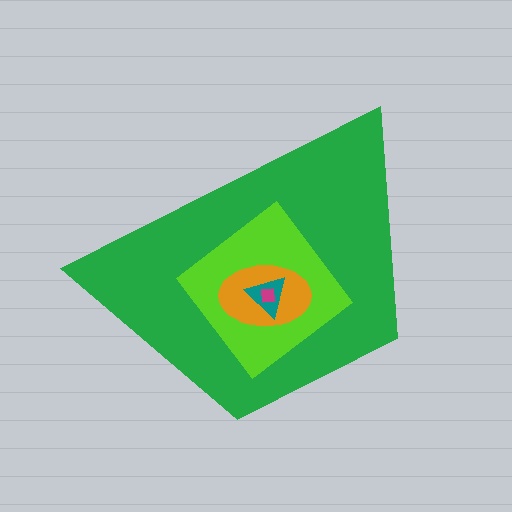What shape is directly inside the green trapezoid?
The lime diamond.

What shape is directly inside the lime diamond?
The orange ellipse.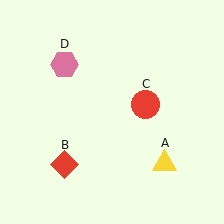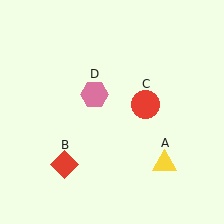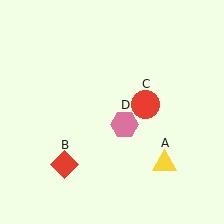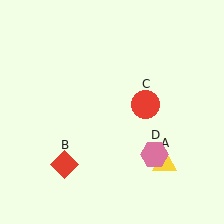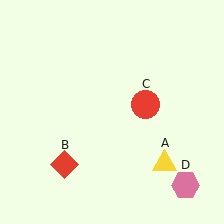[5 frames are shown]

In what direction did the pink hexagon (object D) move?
The pink hexagon (object D) moved down and to the right.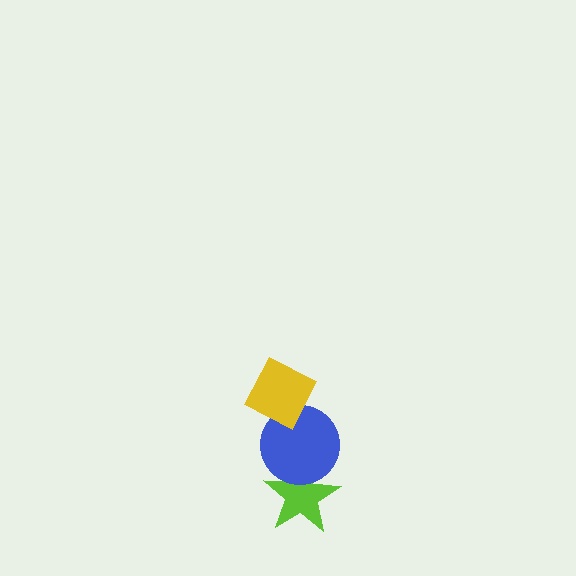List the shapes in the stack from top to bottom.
From top to bottom: the yellow diamond, the blue circle, the lime star.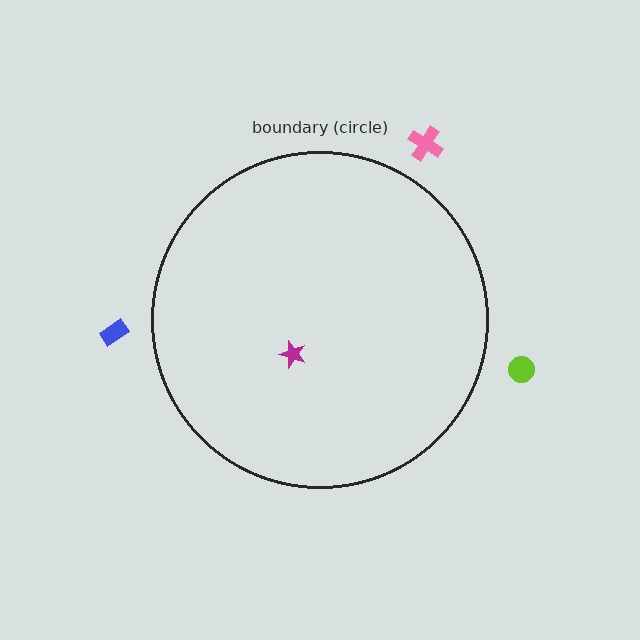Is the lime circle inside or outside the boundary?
Outside.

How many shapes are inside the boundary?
1 inside, 3 outside.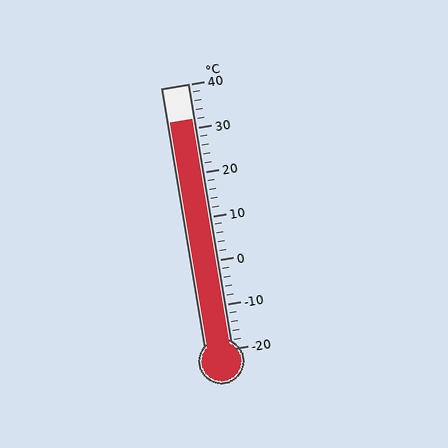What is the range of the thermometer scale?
The thermometer scale ranges from -20°C to 40°C.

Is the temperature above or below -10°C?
The temperature is above -10°C.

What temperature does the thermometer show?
The thermometer shows approximately 32°C.